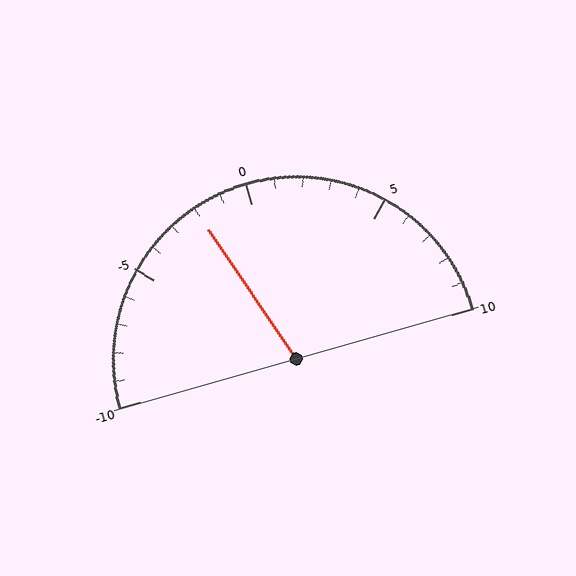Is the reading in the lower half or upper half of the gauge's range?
The reading is in the lower half of the range (-10 to 10).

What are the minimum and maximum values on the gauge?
The gauge ranges from -10 to 10.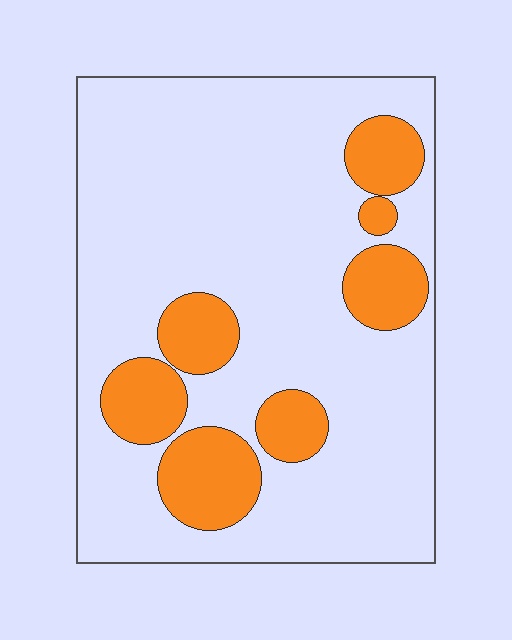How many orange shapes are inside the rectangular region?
7.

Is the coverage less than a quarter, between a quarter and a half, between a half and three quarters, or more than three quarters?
Less than a quarter.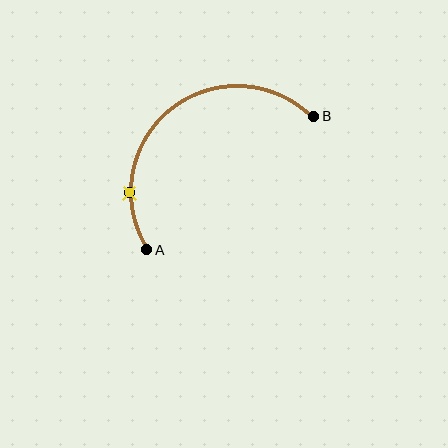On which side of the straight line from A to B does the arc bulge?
The arc bulges above and to the left of the straight line connecting A and B.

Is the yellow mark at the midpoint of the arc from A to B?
No. The yellow mark lies on the arc but is closer to endpoint A. The arc midpoint would be at the point on the curve equidistant along the arc from both A and B.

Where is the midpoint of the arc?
The arc midpoint is the point on the curve farthest from the straight line joining A and B. It sits above and to the left of that line.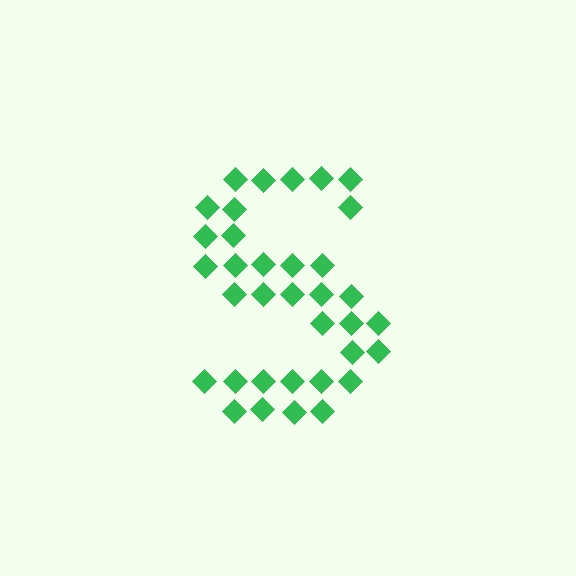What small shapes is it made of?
It is made of small diamonds.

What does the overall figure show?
The overall figure shows the letter S.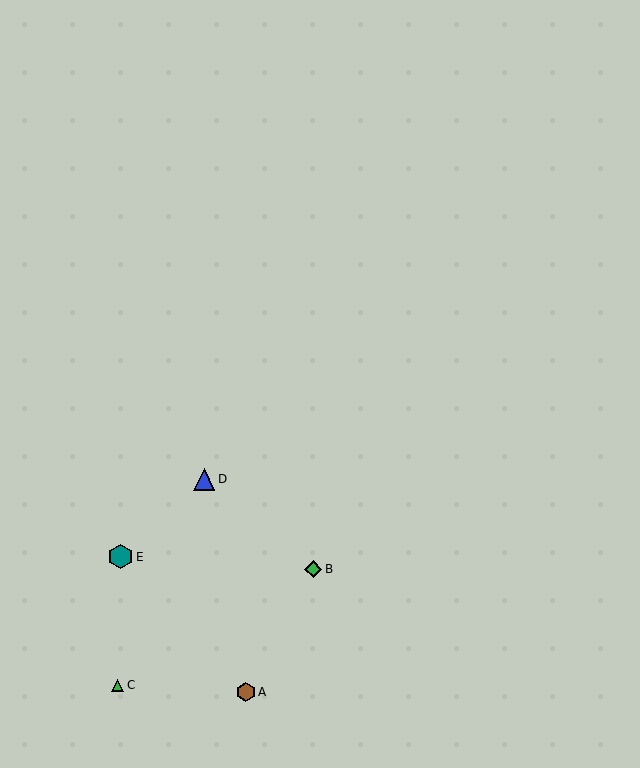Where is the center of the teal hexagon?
The center of the teal hexagon is at (121, 557).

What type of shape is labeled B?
Shape B is a green diamond.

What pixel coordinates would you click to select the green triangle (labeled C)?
Click at (118, 685) to select the green triangle C.